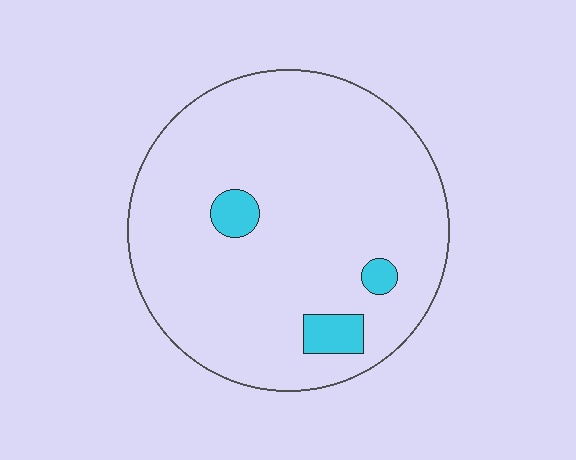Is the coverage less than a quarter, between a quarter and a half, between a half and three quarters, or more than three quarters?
Less than a quarter.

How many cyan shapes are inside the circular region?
3.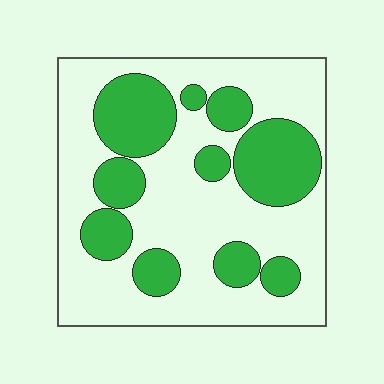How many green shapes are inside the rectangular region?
10.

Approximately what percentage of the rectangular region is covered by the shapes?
Approximately 35%.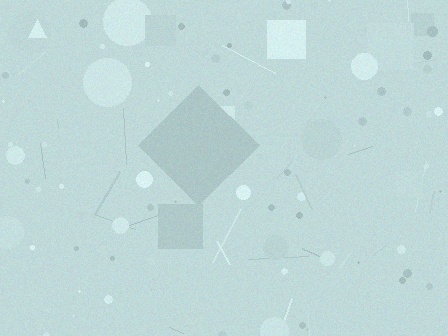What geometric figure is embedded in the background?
A diamond is embedded in the background.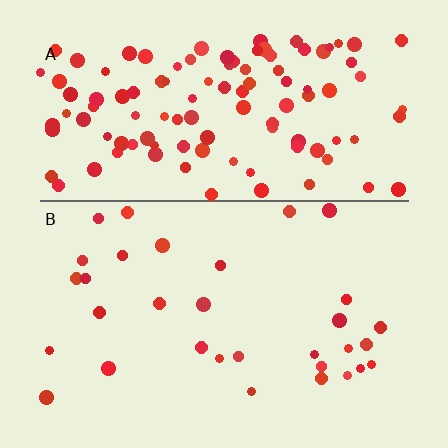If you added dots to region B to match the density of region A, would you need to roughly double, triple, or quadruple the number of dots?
Approximately quadruple.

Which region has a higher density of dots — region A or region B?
A (the top).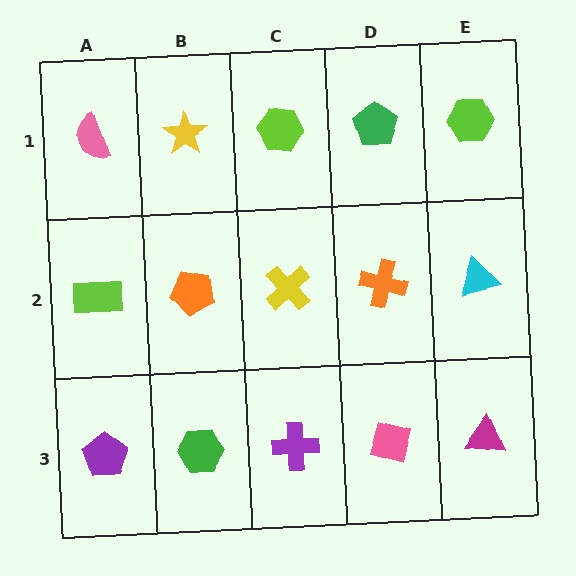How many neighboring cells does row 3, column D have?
3.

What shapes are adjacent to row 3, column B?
An orange pentagon (row 2, column B), a purple pentagon (row 3, column A), a purple cross (row 3, column C).